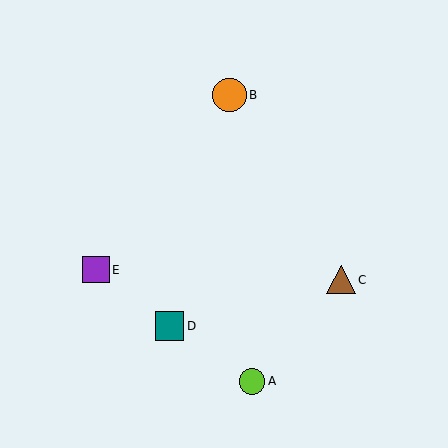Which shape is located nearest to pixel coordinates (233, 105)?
The orange circle (labeled B) at (230, 95) is nearest to that location.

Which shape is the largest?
The orange circle (labeled B) is the largest.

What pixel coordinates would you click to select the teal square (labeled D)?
Click at (170, 326) to select the teal square D.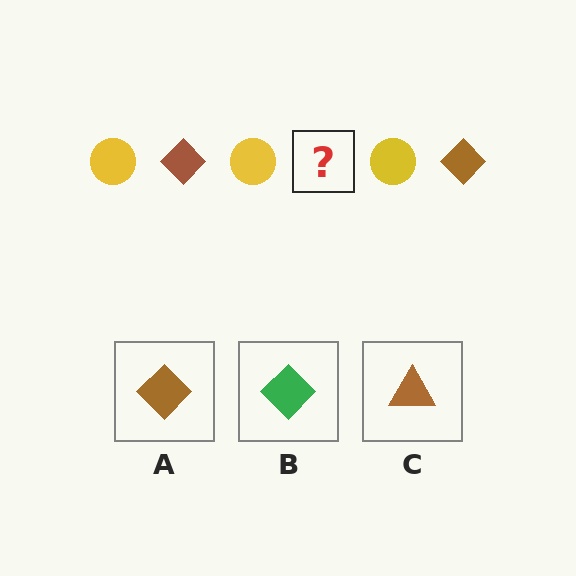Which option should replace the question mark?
Option A.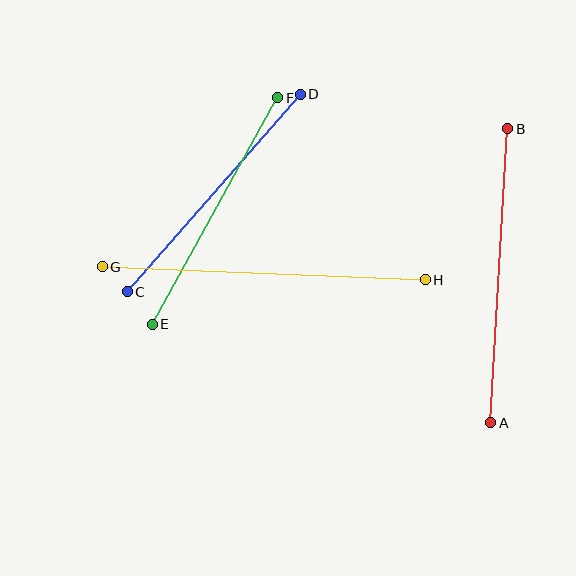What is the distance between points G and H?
The distance is approximately 323 pixels.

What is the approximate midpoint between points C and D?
The midpoint is at approximately (214, 193) pixels.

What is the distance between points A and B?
The distance is approximately 294 pixels.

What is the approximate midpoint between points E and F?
The midpoint is at approximately (215, 211) pixels.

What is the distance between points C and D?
The distance is approximately 262 pixels.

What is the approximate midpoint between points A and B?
The midpoint is at approximately (499, 276) pixels.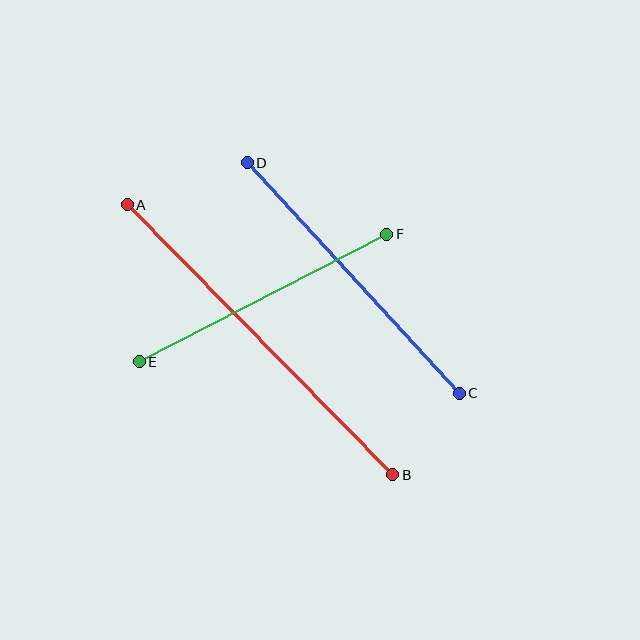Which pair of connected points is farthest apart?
Points A and B are farthest apart.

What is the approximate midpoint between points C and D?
The midpoint is at approximately (353, 278) pixels.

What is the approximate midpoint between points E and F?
The midpoint is at approximately (263, 298) pixels.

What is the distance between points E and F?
The distance is approximately 279 pixels.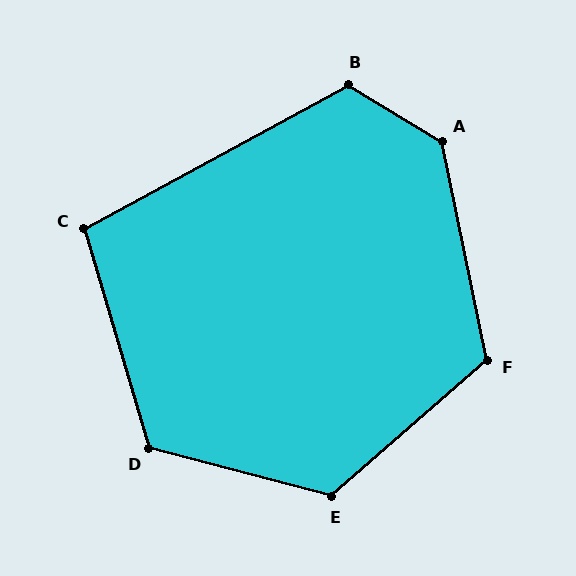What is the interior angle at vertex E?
Approximately 125 degrees (obtuse).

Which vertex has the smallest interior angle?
C, at approximately 102 degrees.